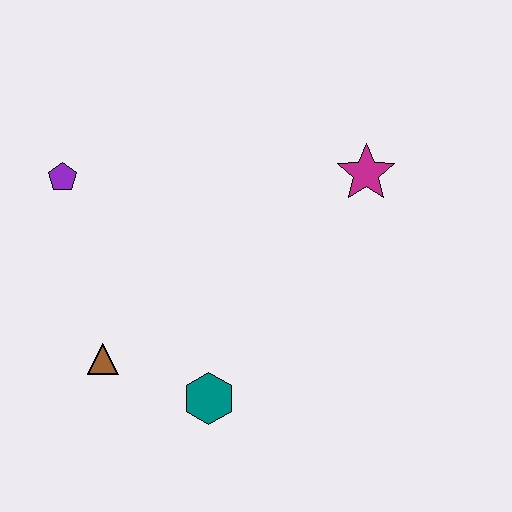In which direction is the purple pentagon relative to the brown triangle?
The purple pentagon is above the brown triangle.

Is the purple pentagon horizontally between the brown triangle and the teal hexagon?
No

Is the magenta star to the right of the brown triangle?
Yes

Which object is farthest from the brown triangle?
The magenta star is farthest from the brown triangle.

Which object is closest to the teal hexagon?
The brown triangle is closest to the teal hexagon.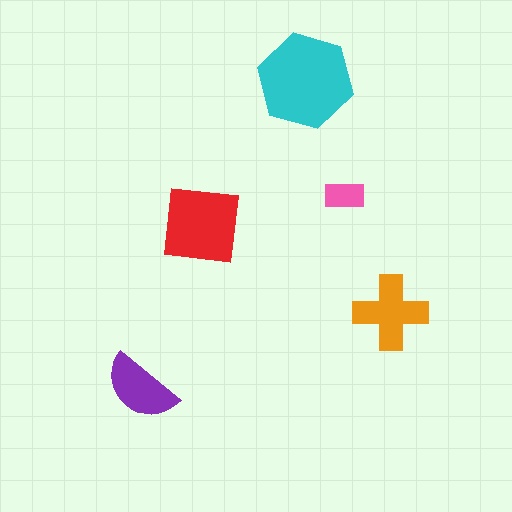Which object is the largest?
The cyan hexagon.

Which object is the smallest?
The pink rectangle.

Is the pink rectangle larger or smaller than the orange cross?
Smaller.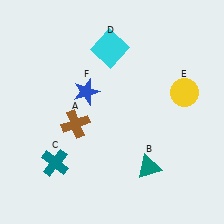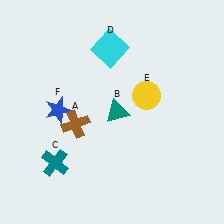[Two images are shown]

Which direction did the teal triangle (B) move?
The teal triangle (B) moved up.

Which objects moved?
The objects that moved are: the teal triangle (B), the yellow circle (E), the blue star (F).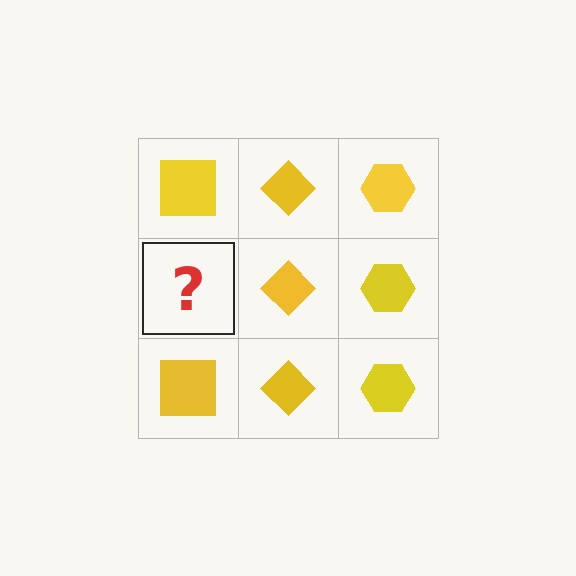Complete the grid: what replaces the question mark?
The question mark should be replaced with a yellow square.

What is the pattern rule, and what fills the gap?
The rule is that each column has a consistent shape. The gap should be filled with a yellow square.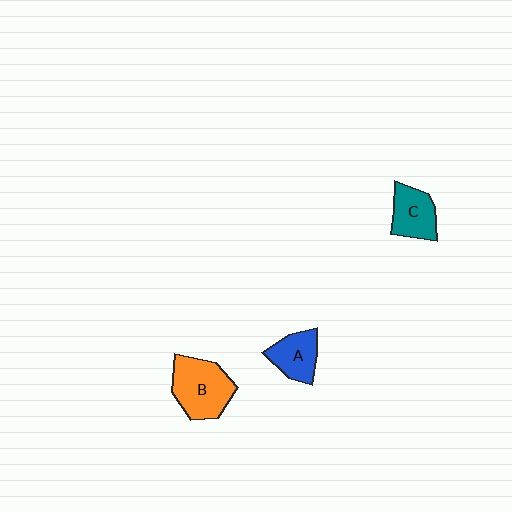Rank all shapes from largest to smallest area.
From largest to smallest: B (orange), C (teal), A (blue).